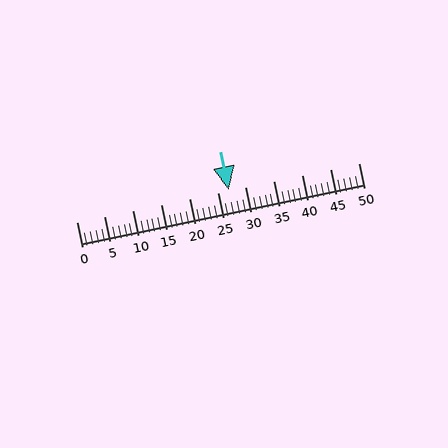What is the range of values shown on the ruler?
The ruler shows values from 0 to 50.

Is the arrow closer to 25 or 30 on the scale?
The arrow is closer to 25.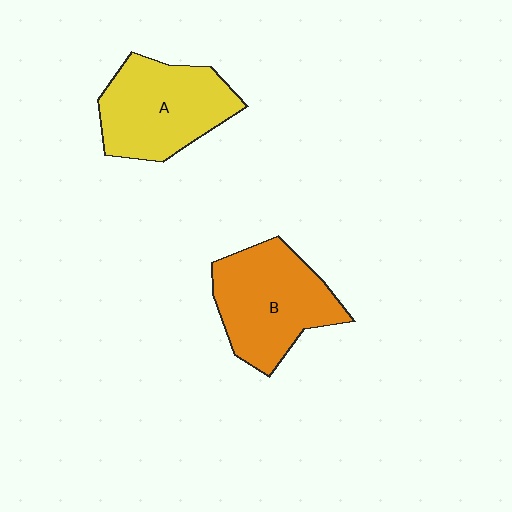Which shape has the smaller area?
Shape A (yellow).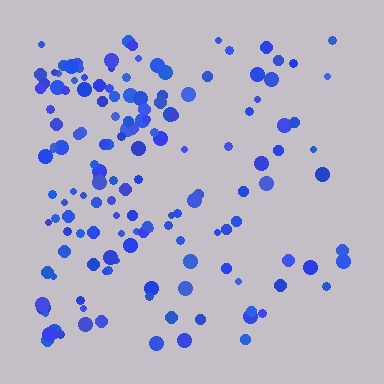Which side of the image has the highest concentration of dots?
The left.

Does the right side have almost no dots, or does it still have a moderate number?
Still a moderate number, just noticeably fewer than the left.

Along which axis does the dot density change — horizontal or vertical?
Horizontal.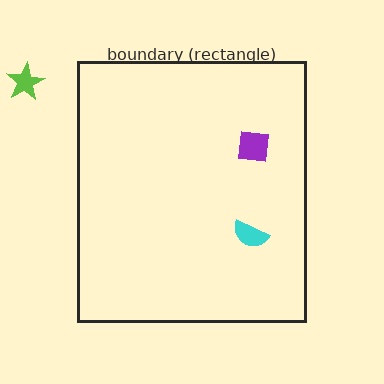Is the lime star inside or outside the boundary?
Outside.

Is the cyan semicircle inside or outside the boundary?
Inside.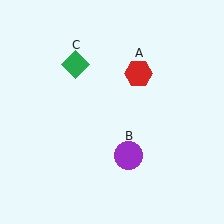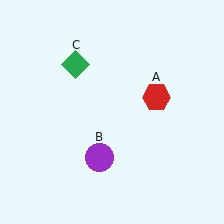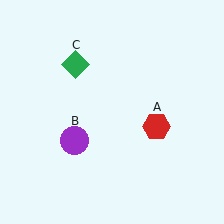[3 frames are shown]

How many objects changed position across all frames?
2 objects changed position: red hexagon (object A), purple circle (object B).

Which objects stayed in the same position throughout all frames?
Green diamond (object C) remained stationary.